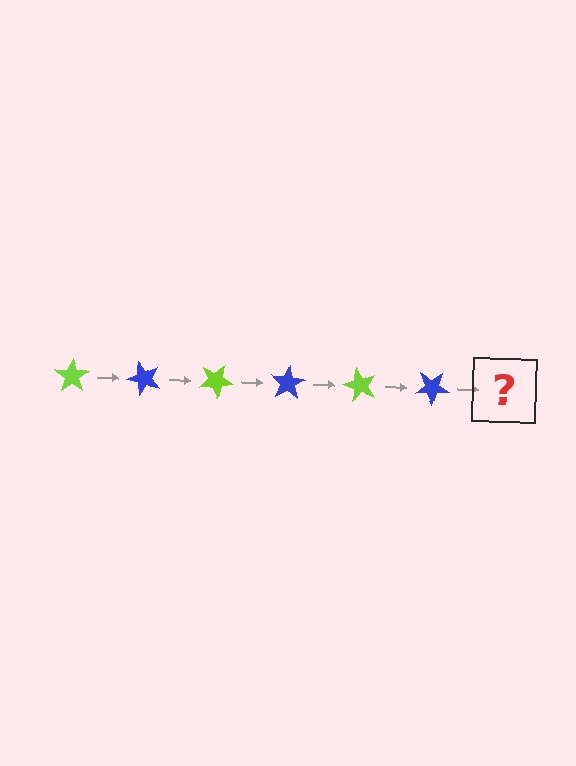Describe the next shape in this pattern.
It should be a lime star, rotated 300 degrees from the start.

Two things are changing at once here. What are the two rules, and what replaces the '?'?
The two rules are that it rotates 50 degrees each step and the color cycles through lime and blue. The '?' should be a lime star, rotated 300 degrees from the start.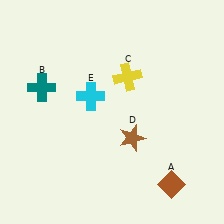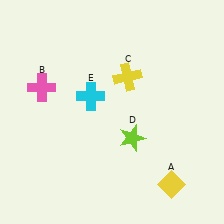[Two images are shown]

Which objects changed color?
A changed from brown to yellow. B changed from teal to pink. D changed from brown to lime.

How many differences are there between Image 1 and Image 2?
There are 3 differences between the two images.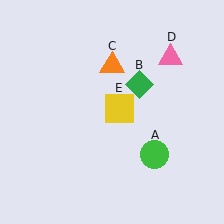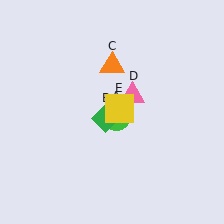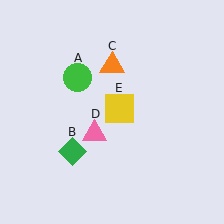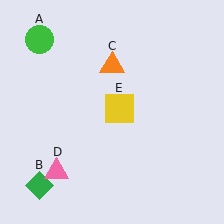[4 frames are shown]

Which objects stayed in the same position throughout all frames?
Orange triangle (object C) and yellow square (object E) remained stationary.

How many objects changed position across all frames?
3 objects changed position: green circle (object A), green diamond (object B), pink triangle (object D).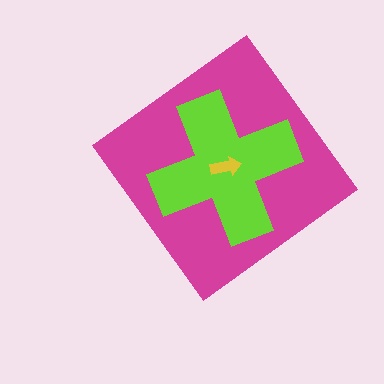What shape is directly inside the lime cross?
The yellow arrow.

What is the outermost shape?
The magenta diamond.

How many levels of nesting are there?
3.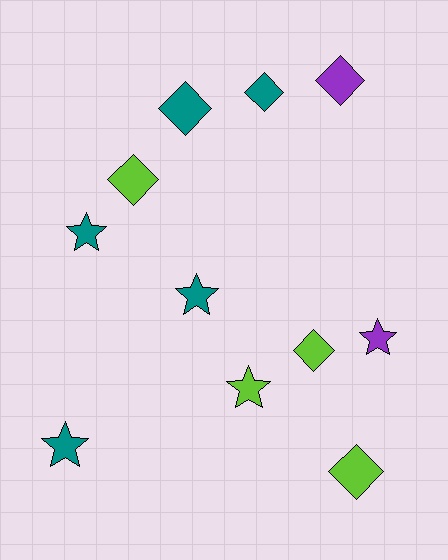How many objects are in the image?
There are 11 objects.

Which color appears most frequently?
Teal, with 5 objects.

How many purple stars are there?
There is 1 purple star.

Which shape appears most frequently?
Diamond, with 6 objects.